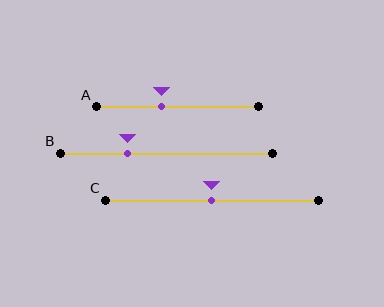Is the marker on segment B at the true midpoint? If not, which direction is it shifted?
No, the marker on segment B is shifted to the left by about 18% of the segment length.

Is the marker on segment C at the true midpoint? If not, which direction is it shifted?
Yes, the marker on segment C is at the true midpoint.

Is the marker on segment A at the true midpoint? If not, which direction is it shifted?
No, the marker on segment A is shifted to the left by about 10% of the segment length.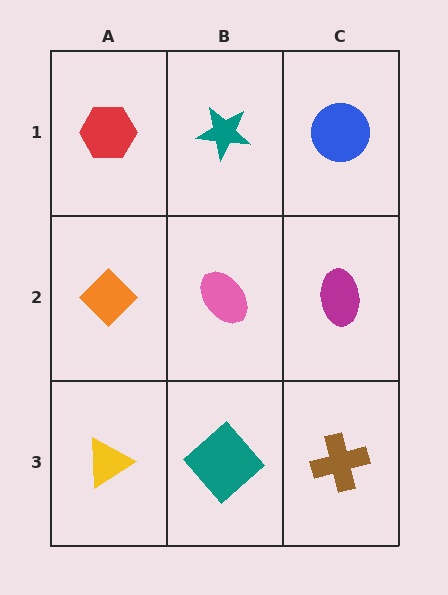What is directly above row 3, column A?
An orange diamond.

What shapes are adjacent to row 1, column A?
An orange diamond (row 2, column A), a teal star (row 1, column B).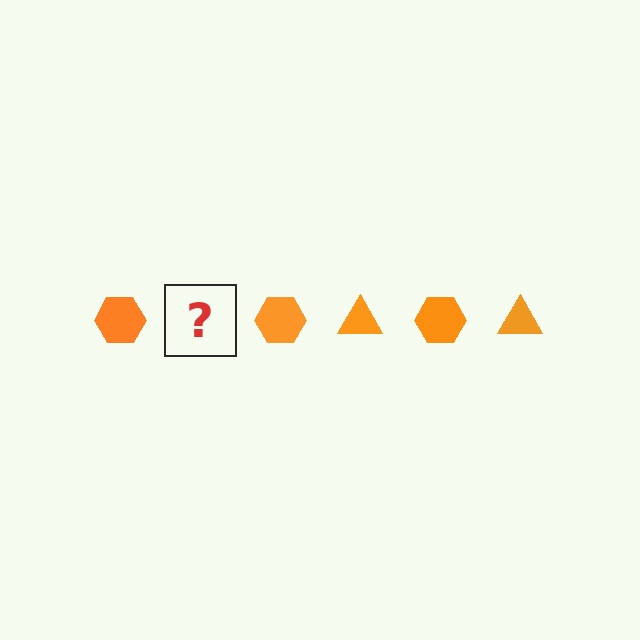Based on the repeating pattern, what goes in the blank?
The blank should be an orange triangle.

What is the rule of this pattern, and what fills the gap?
The rule is that the pattern cycles through hexagon, triangle shapes in orange. The gap should be filled with an orange triangle.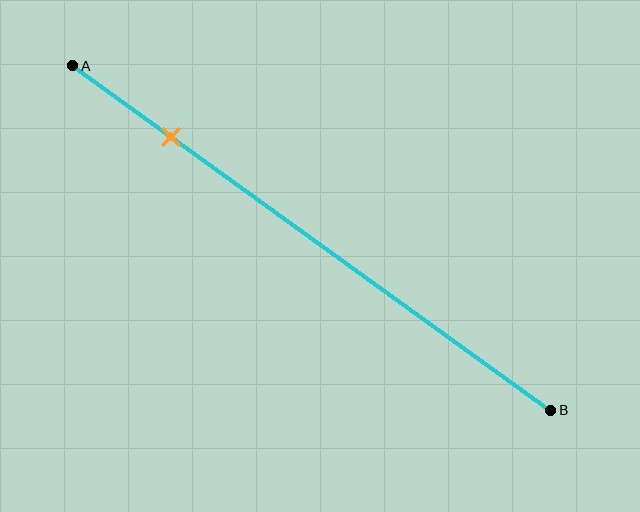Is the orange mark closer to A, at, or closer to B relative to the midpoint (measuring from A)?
The orange mark is closer to point A than the midpoint of segment AB.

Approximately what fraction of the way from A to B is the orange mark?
The orange mark is approximately 20% of the way from A to B.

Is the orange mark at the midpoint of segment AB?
No, the mark is at about 20% from A, not at the 50% midpoint.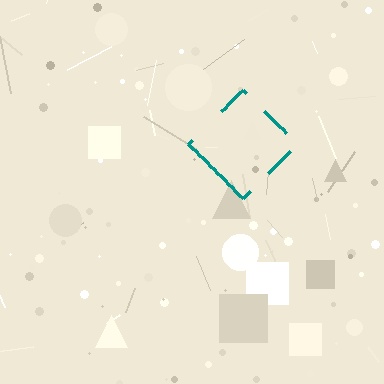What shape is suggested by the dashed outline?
The dashed outline suggests a diamond.